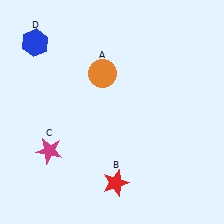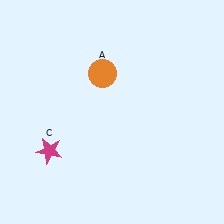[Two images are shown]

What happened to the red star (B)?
The red star (B) was removed in Image 2. It was in the bottom-right area of Image 1.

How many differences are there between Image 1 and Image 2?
There are 2 differences between the two images.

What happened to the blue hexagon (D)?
The blue hexagon (D) was removed in Image 2. It was in the top-left area of Image 1.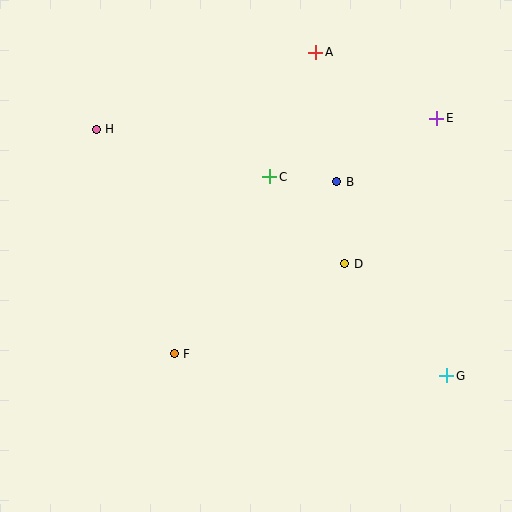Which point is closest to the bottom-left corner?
Point F is closest to the bottom-left corner.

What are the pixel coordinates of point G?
Point G is at (447, 376).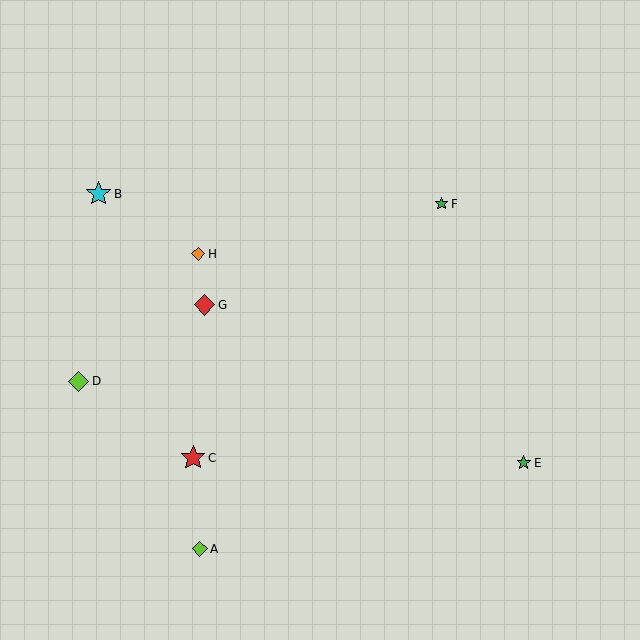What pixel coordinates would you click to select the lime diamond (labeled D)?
Click at (79, 381) to select the lime diamond D.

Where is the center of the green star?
The center of the green star is at (441, 204).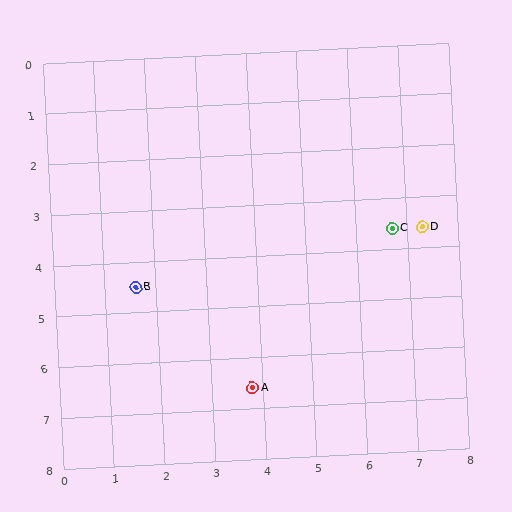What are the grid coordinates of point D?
Point D is at approximately (7.3, 3.6).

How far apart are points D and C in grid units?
Points D and C are about 0.6 grid units apart.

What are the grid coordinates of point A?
Point A is at approximately (3.8, 6.6).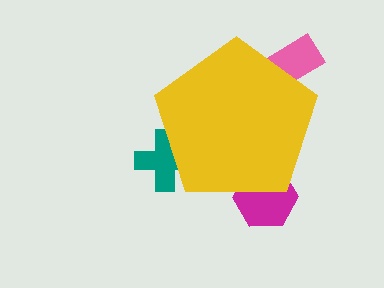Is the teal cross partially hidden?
Yes, the teal cross is partially hidden behind the yellow pentagon.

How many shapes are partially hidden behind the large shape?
3 shapes are partially hidden.